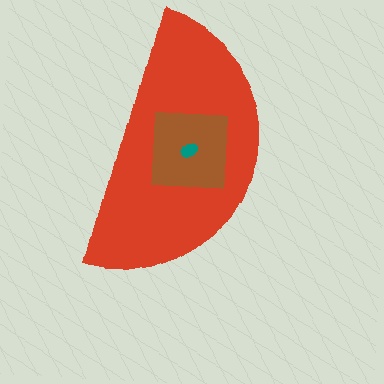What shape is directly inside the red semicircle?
The brown square.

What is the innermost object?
The teal ellipse.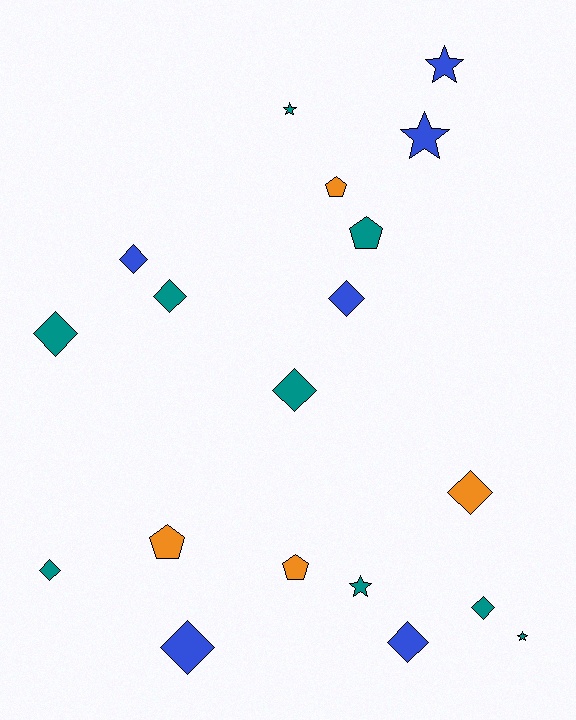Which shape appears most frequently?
Diamond, with 10 objects.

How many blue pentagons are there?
There are no blue pentagons.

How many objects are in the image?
There are 19 objects.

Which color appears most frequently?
Teal, with 9 objects.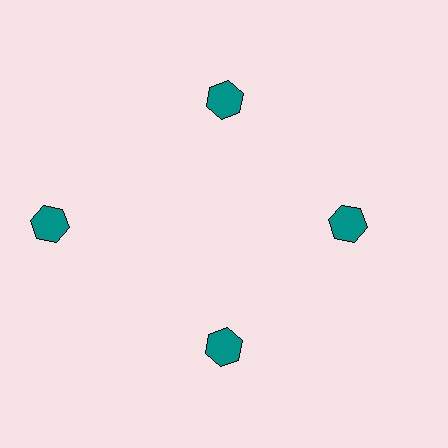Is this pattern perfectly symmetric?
No. The 4 teal hexagons are arranged in a ring, but one element near the 9 o'clock position is pushed outward from the center, breaking the 4-fold rotational symmetry.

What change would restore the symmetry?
The symmetry would be restored by moving it inward, back onto the ring so that all 4 hexagons sit at equal angles and equal distance from the center.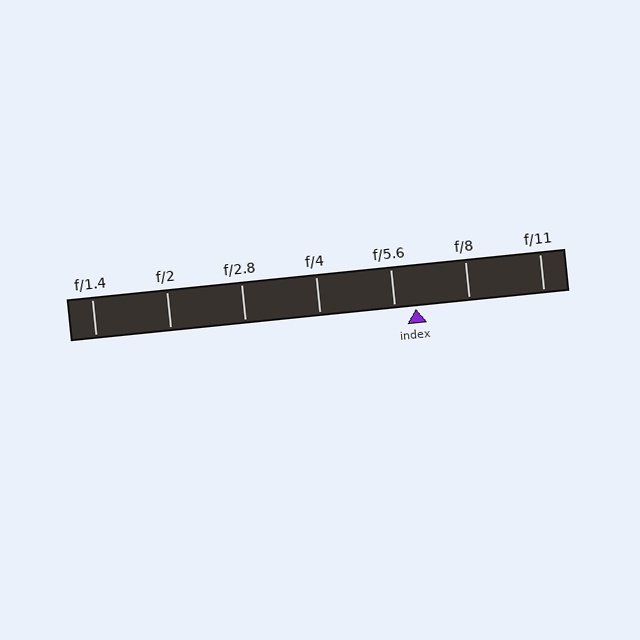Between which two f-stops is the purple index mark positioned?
The index mark is between f/5.6 and f/8.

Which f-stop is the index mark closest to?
The index mark is closest to f/5.6.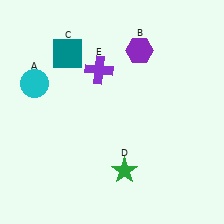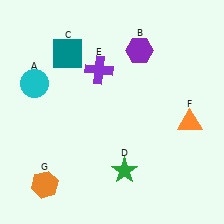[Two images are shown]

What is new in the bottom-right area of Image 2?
An orange triangle (F) was added in the bottom-right area of Image 2.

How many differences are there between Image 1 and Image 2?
There are 2 differences between the two images.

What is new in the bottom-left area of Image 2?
An orange hexagon (G) was added in the bottom-left area of Image 2.